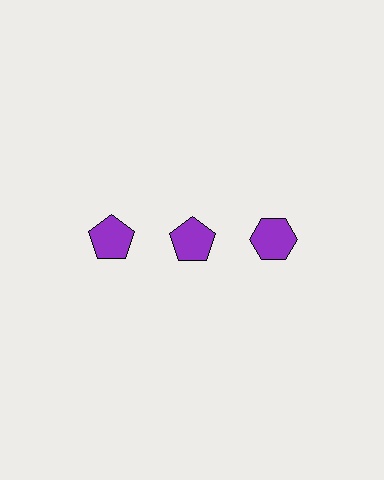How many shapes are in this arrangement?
There are 3 shapes arranged in a grid pattern.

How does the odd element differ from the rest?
It has a different shape: hexagon instead of pentagon.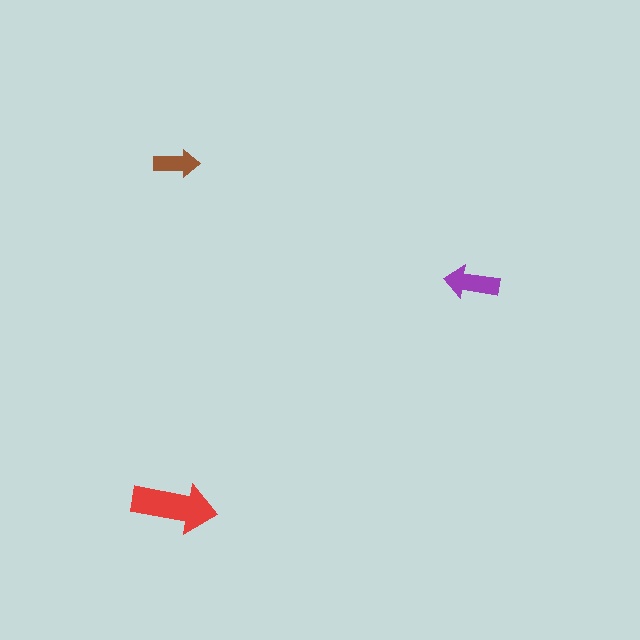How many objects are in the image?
There are 3 objects in the image.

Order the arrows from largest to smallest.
the red one, the purple one, the brown one.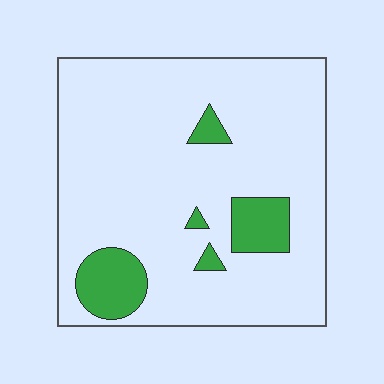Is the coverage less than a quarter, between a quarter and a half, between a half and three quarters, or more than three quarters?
Less than a quarter.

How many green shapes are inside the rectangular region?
5.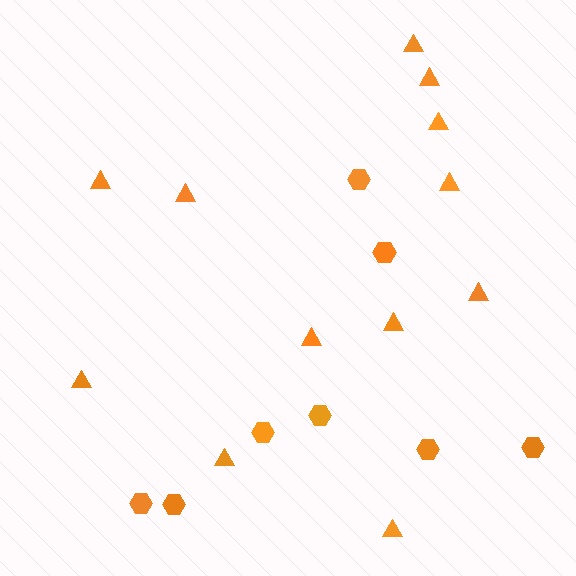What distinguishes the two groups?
There are 2 groups: one group of triangles (12) and one group of hexagons (8).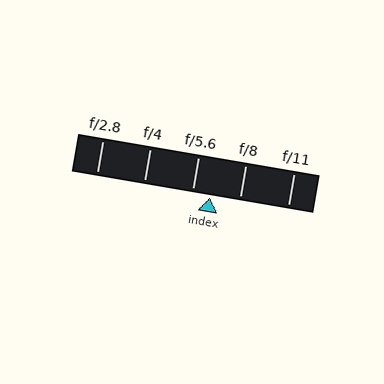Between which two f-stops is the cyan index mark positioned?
The index mark is between f/5.6 and f/8.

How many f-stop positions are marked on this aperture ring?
There are 5 f-stop positions marked.